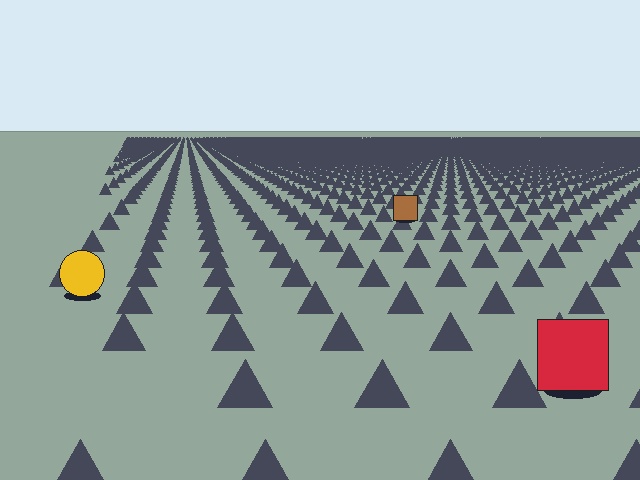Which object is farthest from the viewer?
The brown square is farthest from the viewer. It appears smaller and the ground texture around it is denser.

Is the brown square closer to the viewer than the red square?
No. The red square is closer — you can tell from the texture gradient: the ground texture is coarser near it.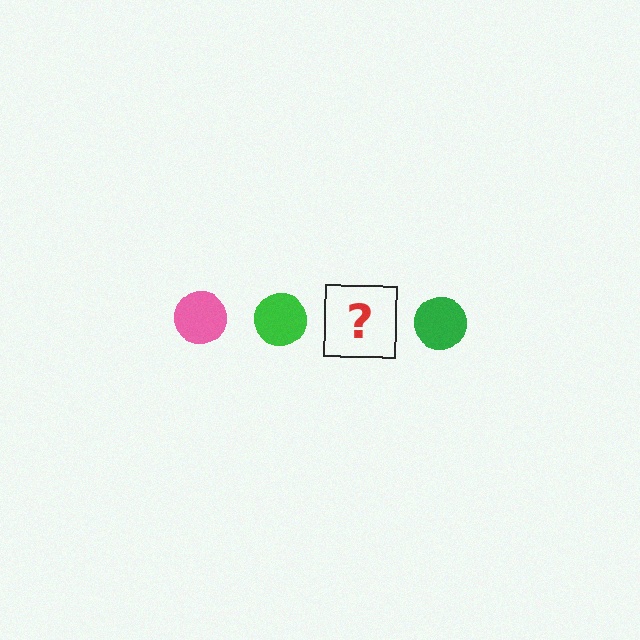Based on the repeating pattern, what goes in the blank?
The blank should be a pink circle.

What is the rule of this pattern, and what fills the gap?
The rule is that the pattern cycles through pink, green circles. The gap should be filled with a pink circle.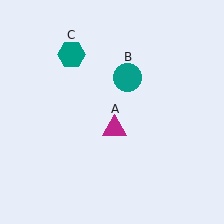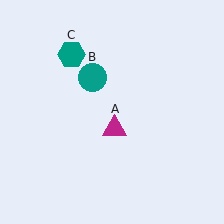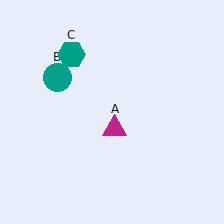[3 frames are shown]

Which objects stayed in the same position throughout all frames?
Magenta triangle (object A) and teal hexagon (object C) remained stationary.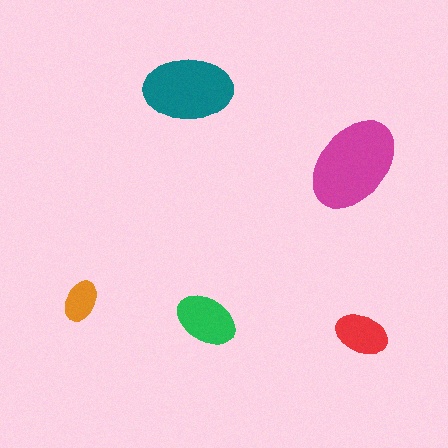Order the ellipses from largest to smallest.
the magenta one, the teal one, the green one, the red one, the orange one.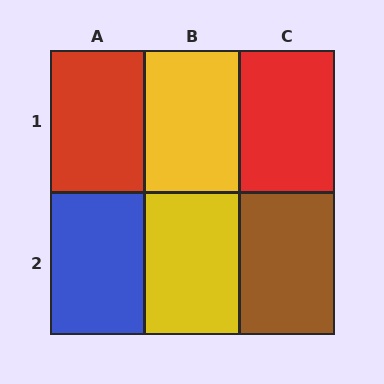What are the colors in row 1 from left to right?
Red, yellow, red.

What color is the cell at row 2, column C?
Brown.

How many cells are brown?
1 cell is brown.